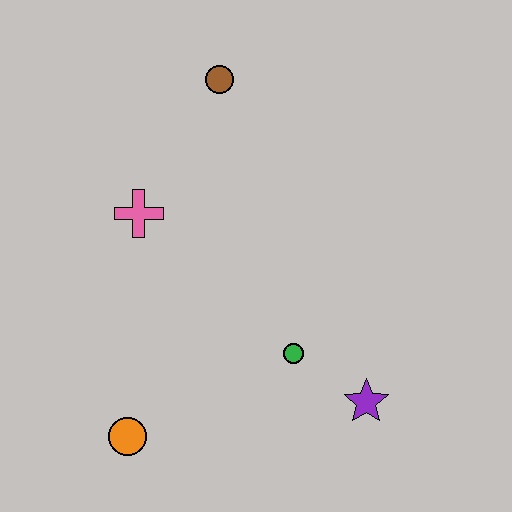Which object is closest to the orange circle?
The green circle is closest to the orange circle.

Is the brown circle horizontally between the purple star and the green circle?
No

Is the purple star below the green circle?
Yes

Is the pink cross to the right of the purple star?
No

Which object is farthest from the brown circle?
The orange circle is farthest from the brown circle.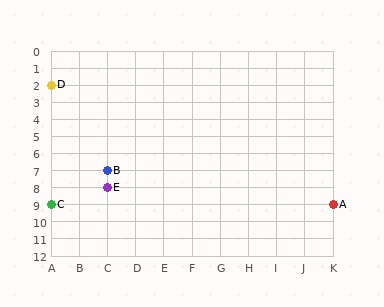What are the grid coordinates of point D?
Point D is at grid coordinates (A, 2).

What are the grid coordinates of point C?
Point C is at grid coordinates (A, 9).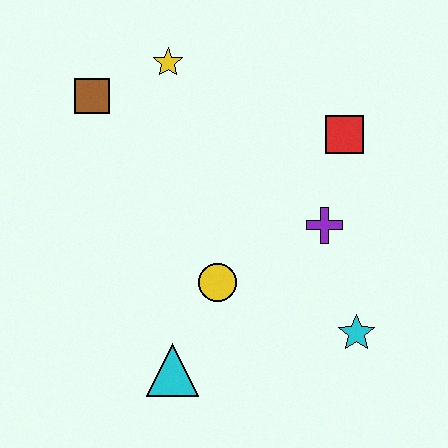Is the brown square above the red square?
Yes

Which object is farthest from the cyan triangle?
The yellow star is farthest from the cyan triangle.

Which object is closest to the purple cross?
The red square is closest to the purple cross.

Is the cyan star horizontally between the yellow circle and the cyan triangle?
No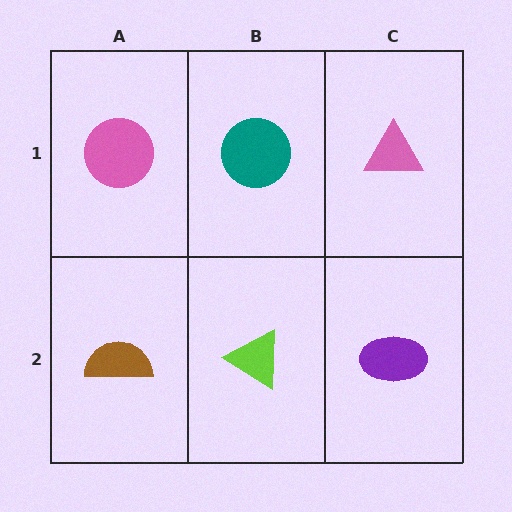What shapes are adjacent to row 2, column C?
A pink triangle (row 1, column C), a lime triangle (row 2, column B).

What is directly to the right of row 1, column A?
A teal circle.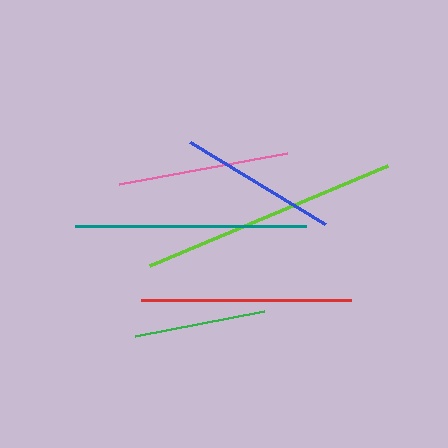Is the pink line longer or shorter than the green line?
The pink line is longer than the green line.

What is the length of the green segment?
The green segment is approximately 131 pixels long.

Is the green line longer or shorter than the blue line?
The blue line is longer than the green line.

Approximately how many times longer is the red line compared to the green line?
The red line is approximately 1.6 times the length of the green line.